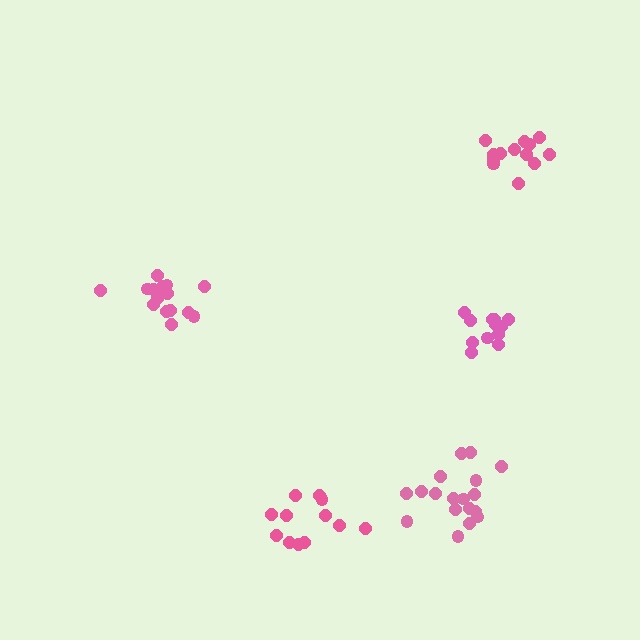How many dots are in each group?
Group 1: 12 dots, Group 2: 12 dots, Group 3: 13 dots, Group 4: 15 dots, Group 5: 18 dots (70 total).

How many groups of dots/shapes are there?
There are 5 groups.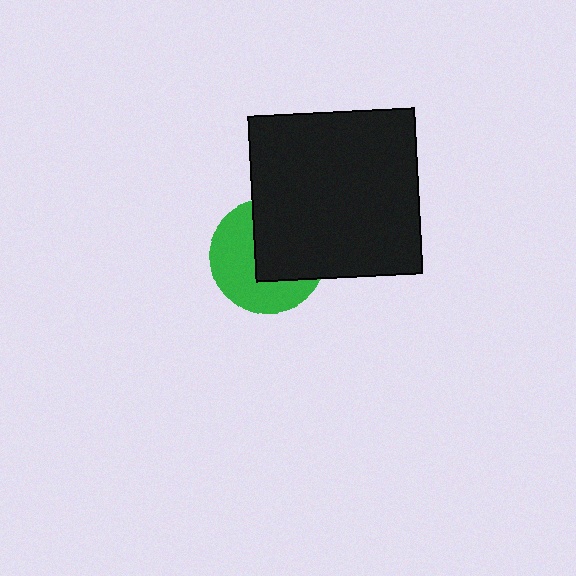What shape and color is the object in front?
The object in front is a black square.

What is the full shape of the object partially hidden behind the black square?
The partially hidden object is a green circle.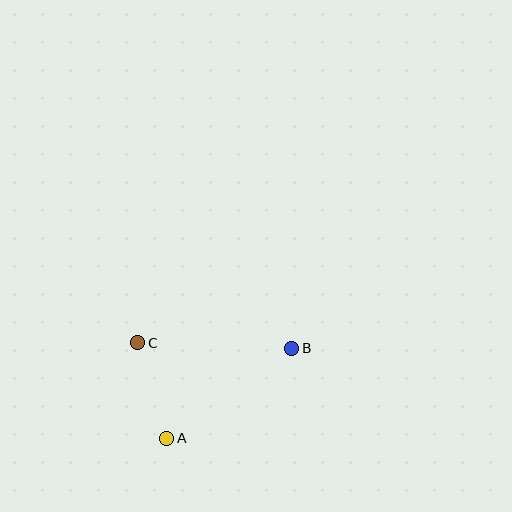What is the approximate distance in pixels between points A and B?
The distance between A and B is approximately 154 pixels.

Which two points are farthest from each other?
Points B and C are farthest from each other.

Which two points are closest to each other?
Points A and C are closest to each other.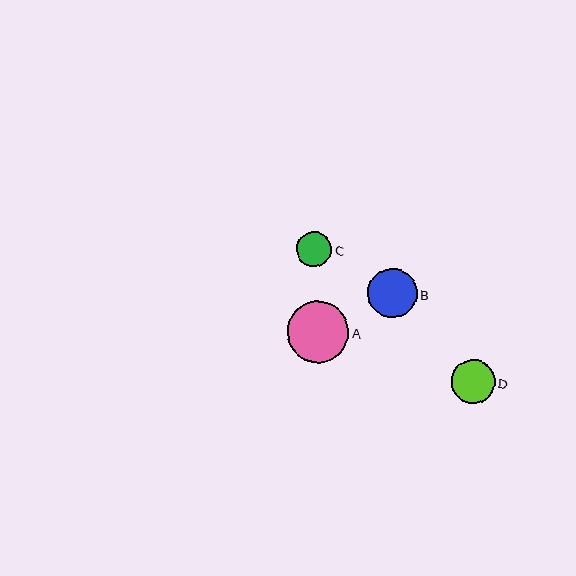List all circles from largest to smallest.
From largest to smallest: A, B, D, C.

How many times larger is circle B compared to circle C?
Circle B is approximately 1.4 times the size of circle C.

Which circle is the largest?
Circle A is the largest with a size of approximately 62 pixels.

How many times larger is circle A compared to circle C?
Circle A is approximately 1.8 times the size of circle C.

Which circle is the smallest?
Circle C is the smallest with a size of approximately 35 pixels.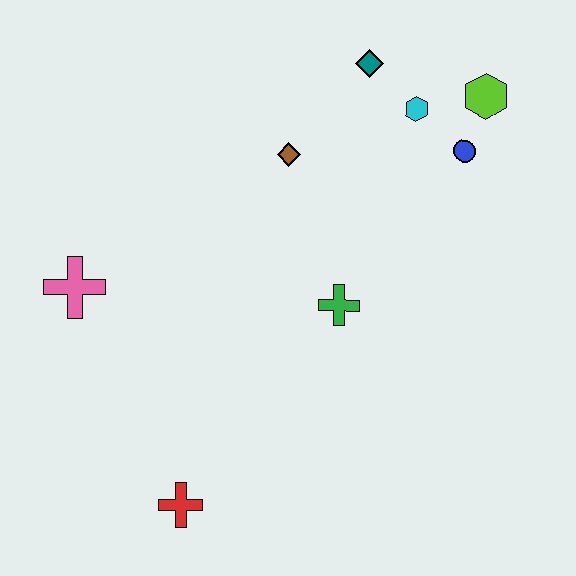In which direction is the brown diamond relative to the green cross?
The brown diamond is above the green cross.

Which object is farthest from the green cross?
The pink cross is farthest from the green cross.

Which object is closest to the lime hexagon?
The blue circle is closest to the lime hexagon.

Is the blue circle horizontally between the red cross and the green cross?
No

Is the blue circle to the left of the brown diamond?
No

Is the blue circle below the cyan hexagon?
Yes